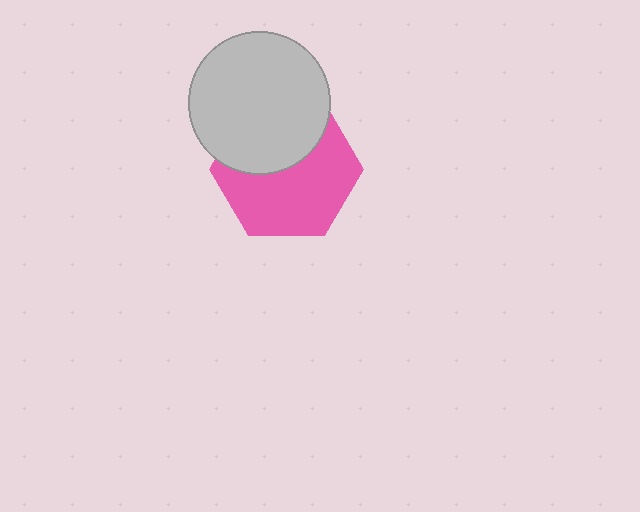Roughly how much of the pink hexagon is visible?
About half of it is visible (roughly 60%).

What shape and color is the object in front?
The object in front is a light gray circle.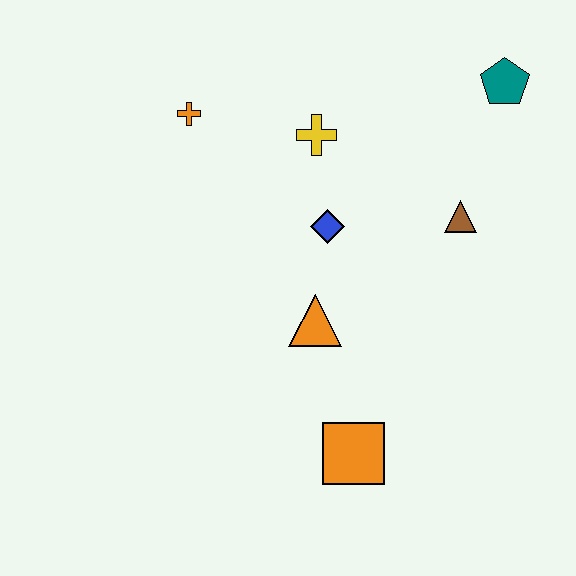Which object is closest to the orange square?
The orange triangle is closest to the orange square.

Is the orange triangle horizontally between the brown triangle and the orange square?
No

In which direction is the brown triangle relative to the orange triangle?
The brown triangle is to the right of the orange triangle.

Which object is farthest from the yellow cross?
The orange square is farthest from the yellow cross.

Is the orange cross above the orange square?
Yes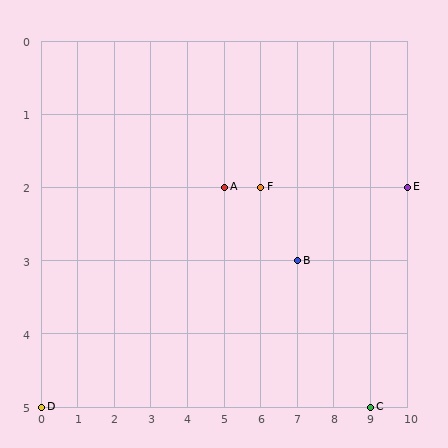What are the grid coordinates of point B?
Point B is at grid coordinates (7, 3).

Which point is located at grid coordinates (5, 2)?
Point A is at (5, 2).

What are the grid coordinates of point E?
Point E is at grid coordinates (10, 2).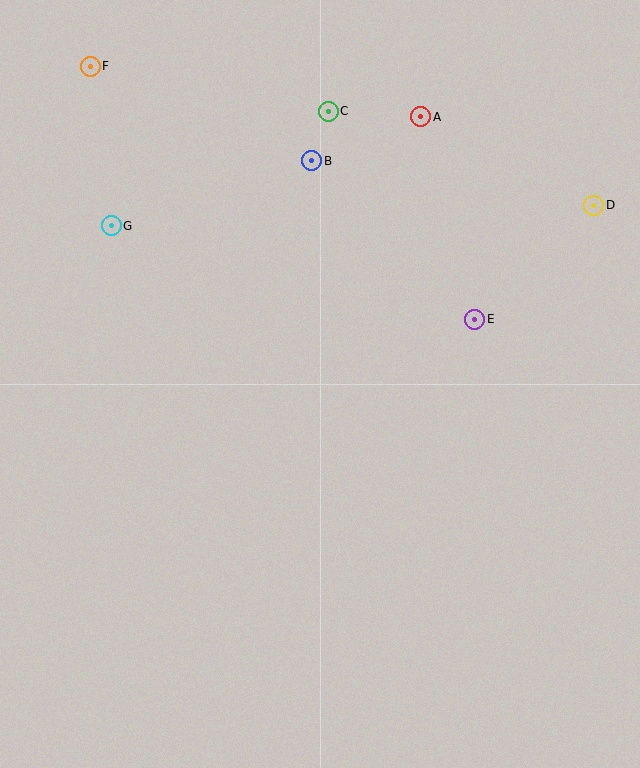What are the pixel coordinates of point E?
Point E is at (475, 319).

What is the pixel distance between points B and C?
The distance between B and C is 52 pixels.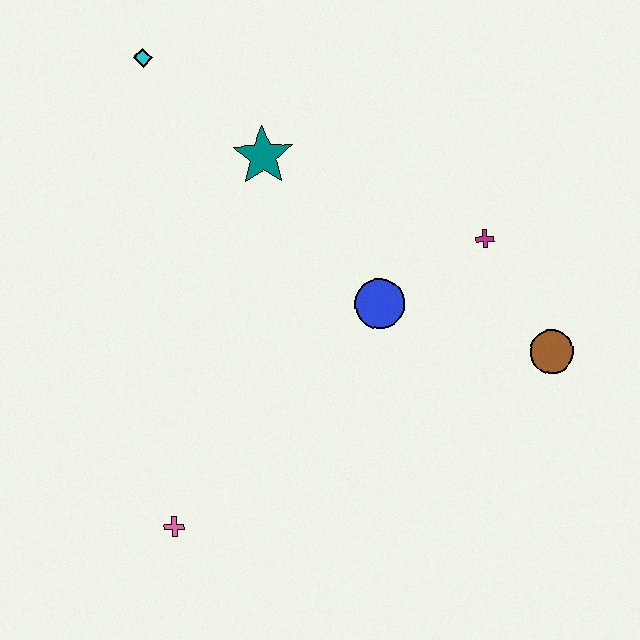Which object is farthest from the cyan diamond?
The brown circle is farthest from the cyan diamond.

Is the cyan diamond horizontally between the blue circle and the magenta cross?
No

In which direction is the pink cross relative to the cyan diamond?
The pink cross is below the cyan diamond.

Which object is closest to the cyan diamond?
The teal star is closest to the cyan diamond.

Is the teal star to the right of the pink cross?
Yes